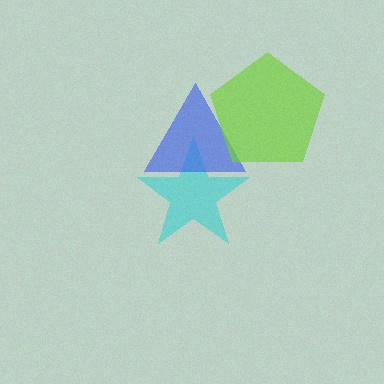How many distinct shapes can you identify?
There are 3 distinct shapes: a cyan star, a blue triangle, a lime pentagon.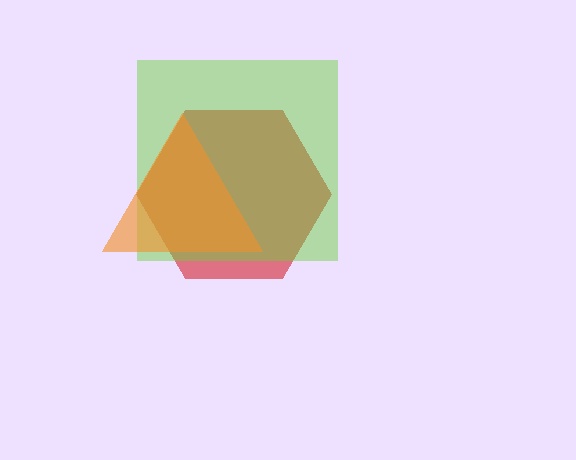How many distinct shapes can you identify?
There are 3 distinct shapes: a red hexagon, a lime square, an orange triangle.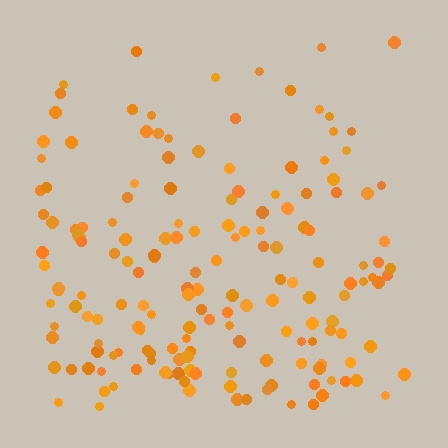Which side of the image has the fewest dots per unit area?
The top.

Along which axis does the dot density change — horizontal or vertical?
Vertical.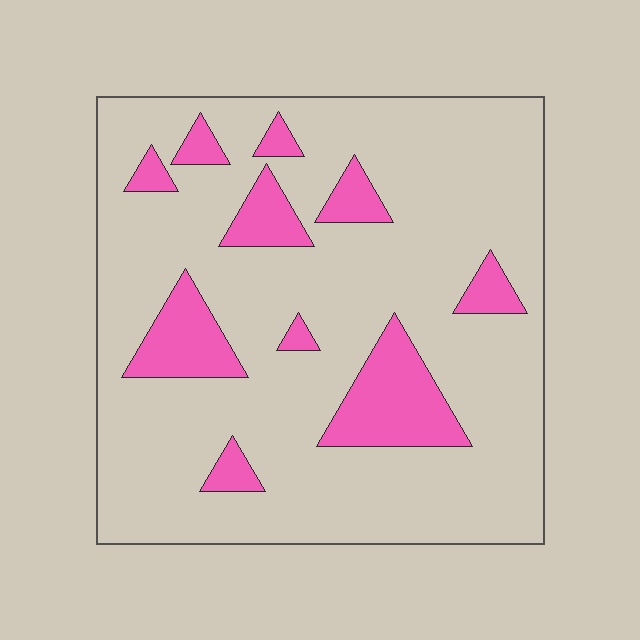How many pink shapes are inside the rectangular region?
10.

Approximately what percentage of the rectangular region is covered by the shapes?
Approximately 15%.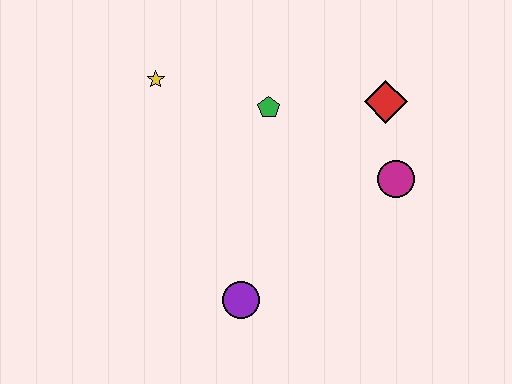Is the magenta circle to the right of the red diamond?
Yes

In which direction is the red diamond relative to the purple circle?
The red diamond is above the purple circle.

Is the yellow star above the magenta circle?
Yes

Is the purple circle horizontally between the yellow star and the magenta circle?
Yes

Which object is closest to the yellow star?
The green pentagon is closest to the yellow star.